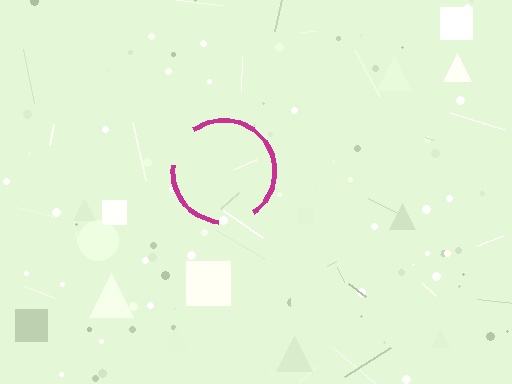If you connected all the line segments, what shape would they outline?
They would outline a circle.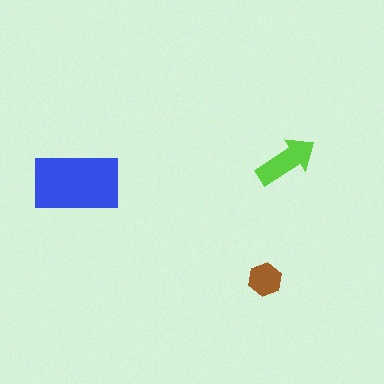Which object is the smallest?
The brown hexagon.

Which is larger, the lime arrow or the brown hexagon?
The lime arrow.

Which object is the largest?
The blue rectangle.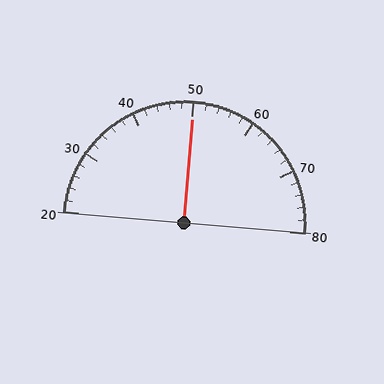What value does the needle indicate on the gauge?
The needle indicates approximately 50.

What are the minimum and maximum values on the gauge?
The gauge ranges from 20 to 80.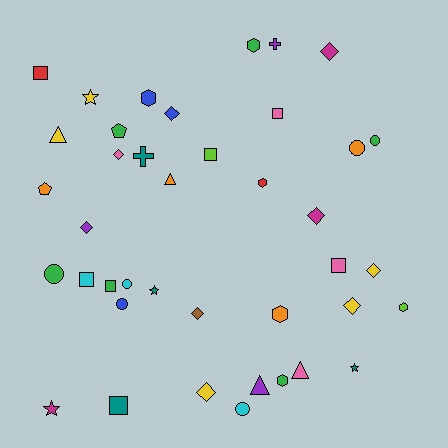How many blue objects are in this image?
There are 3 blue objects.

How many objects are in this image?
There are 40 objects.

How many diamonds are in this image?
There are 9 diamonds.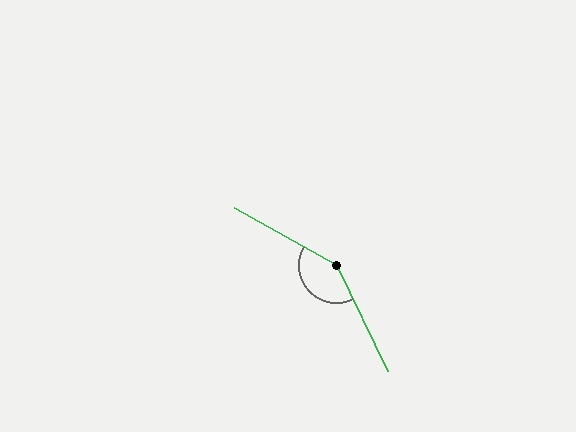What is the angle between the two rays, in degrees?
Approximately 145 degrees.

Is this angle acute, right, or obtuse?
It is obtuse.